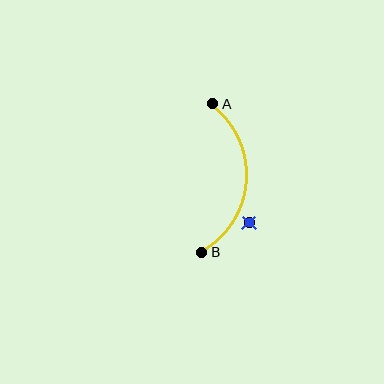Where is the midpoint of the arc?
The arc midpoint is the point on the curve farthest from the straight line joining A and B. It sits to the right of that line.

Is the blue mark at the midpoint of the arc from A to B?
No — the blue mark does not lie on the arc at all. It sits slightly outside the curve.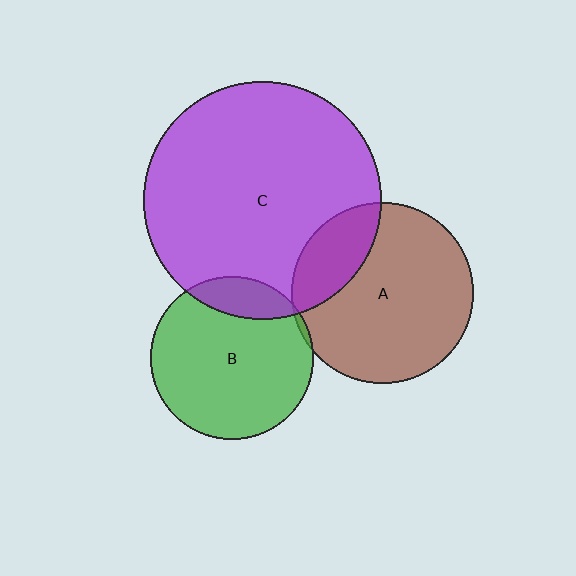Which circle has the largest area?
Circle C (purple).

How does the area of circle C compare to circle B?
Approximately 2.1 times.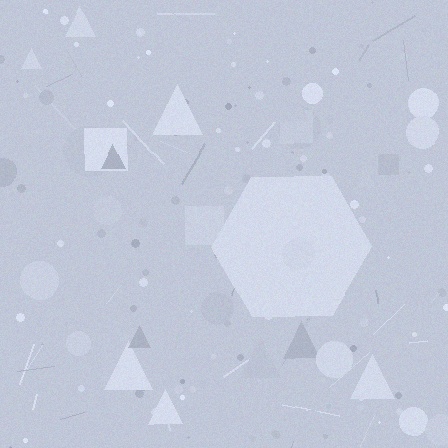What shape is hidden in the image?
A hexagon is hidden in the image.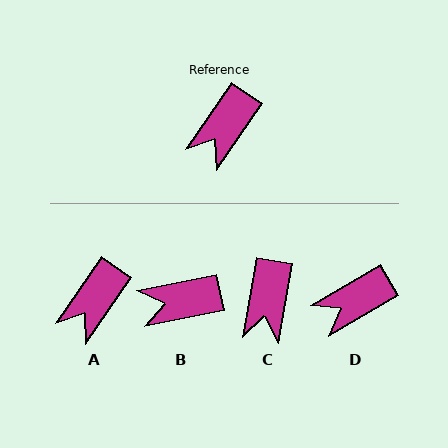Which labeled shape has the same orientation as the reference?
A.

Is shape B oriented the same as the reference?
No, it is off by about 44 degrees.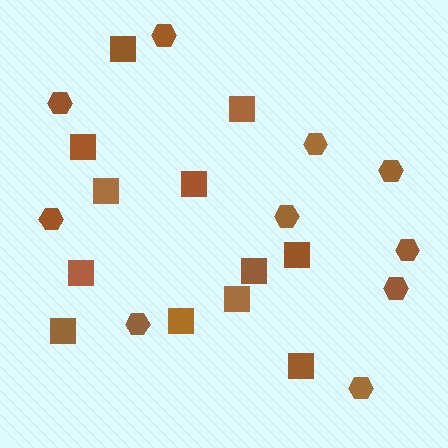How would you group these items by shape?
There are 2 groups: one group of squares (12) and one group of hexagons (10).